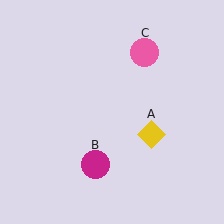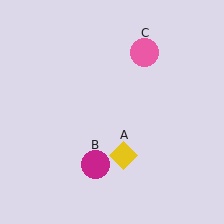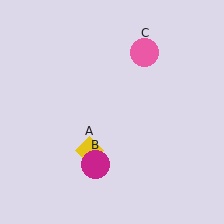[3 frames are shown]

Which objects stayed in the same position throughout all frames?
Magenta circle (object B) and pink circle (object C) remained stationary.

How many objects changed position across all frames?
1 object changed position: yellow diamond (object A).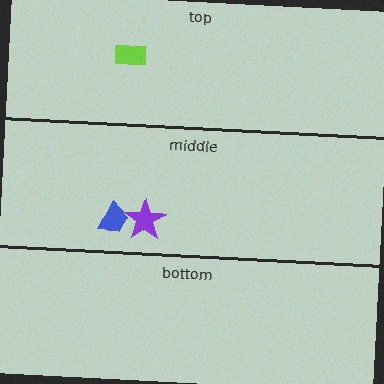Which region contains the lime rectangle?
The top region.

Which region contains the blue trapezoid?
The middle region.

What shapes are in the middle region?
The blue trapezoid, the purple star.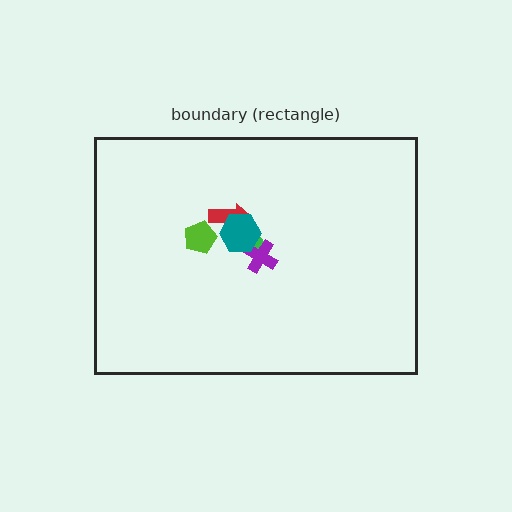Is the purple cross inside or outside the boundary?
Inside.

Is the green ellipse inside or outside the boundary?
Inside.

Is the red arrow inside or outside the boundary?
Inside.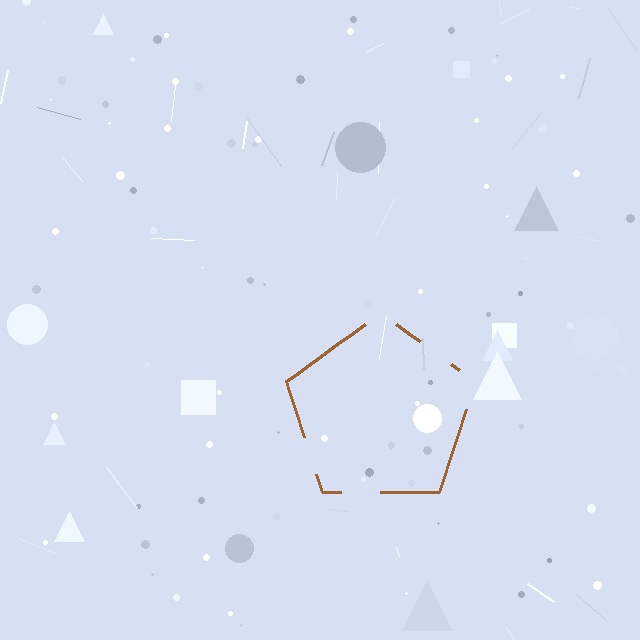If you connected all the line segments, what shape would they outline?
They would outline a pentagon.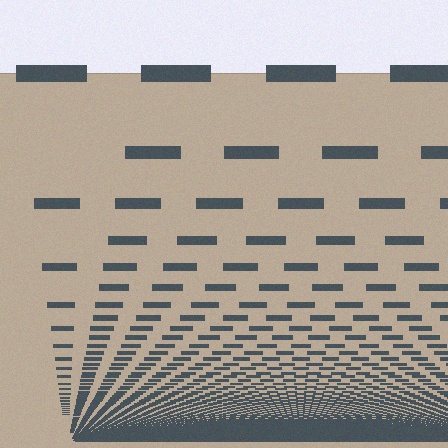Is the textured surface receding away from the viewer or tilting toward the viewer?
The surface appears to tilt toward the viewer. Texture elements get larger and sparser toward the top.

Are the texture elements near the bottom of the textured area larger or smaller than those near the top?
Smaller. The gradient is inverted — elements near the bottom are smaller and denser.